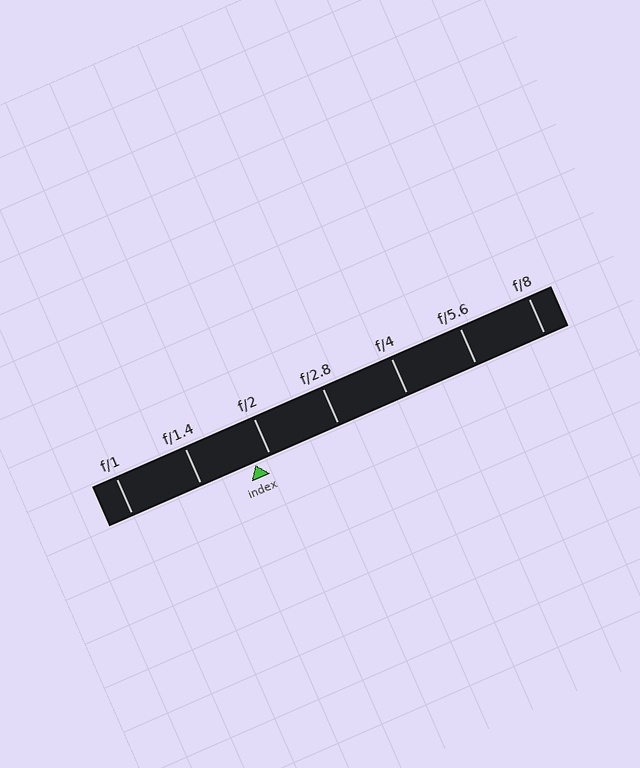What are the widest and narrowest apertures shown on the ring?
The widest aperture shown is f/1 and the narrowest is f/8.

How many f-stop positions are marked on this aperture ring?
There are 7 f-stop positions marked.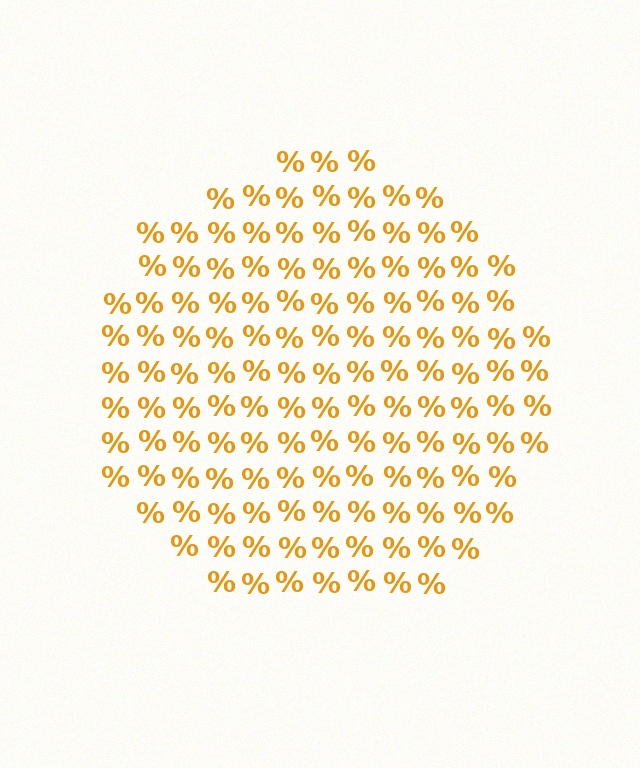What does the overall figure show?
The overall figure shows a circle.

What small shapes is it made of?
It is made of small percent signs.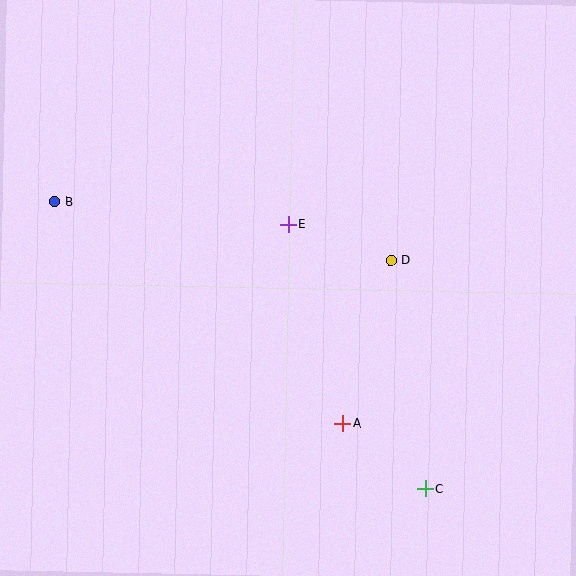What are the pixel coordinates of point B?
Point B is at (55, 201).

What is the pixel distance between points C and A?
The distance between C and A is 105 pixels.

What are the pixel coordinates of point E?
Point E is at (289, 224).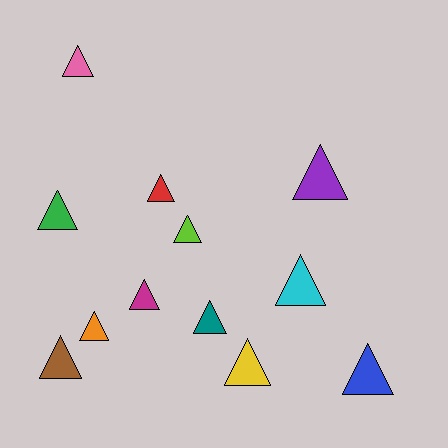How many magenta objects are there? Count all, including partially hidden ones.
There is 1 magenta object.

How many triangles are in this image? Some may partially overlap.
There are 12 triangles.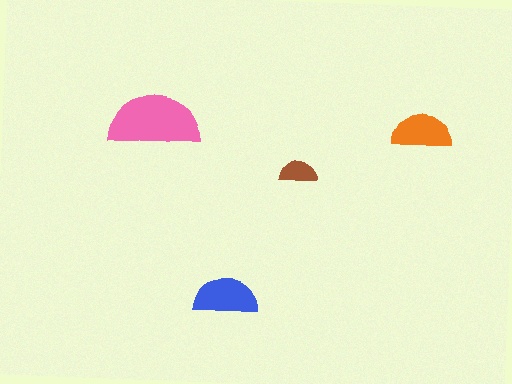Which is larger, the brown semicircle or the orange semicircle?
The orange one.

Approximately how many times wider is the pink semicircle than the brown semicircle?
About 2.5 times wider.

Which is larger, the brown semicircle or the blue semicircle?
The blue one.